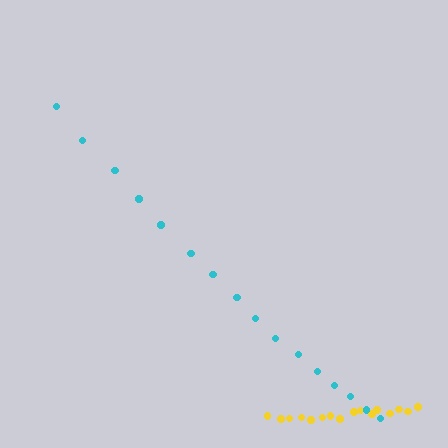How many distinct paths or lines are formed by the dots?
There are 2 distinct paths.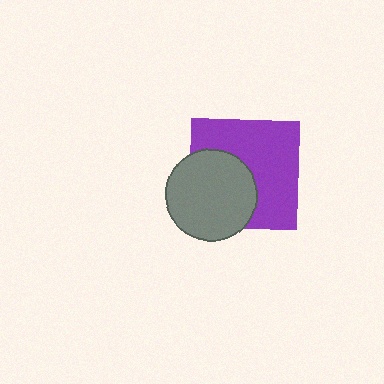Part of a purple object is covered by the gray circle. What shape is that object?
It is a square.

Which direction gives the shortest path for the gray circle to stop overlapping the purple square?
Moving toward the lower-left gives the shortest separation.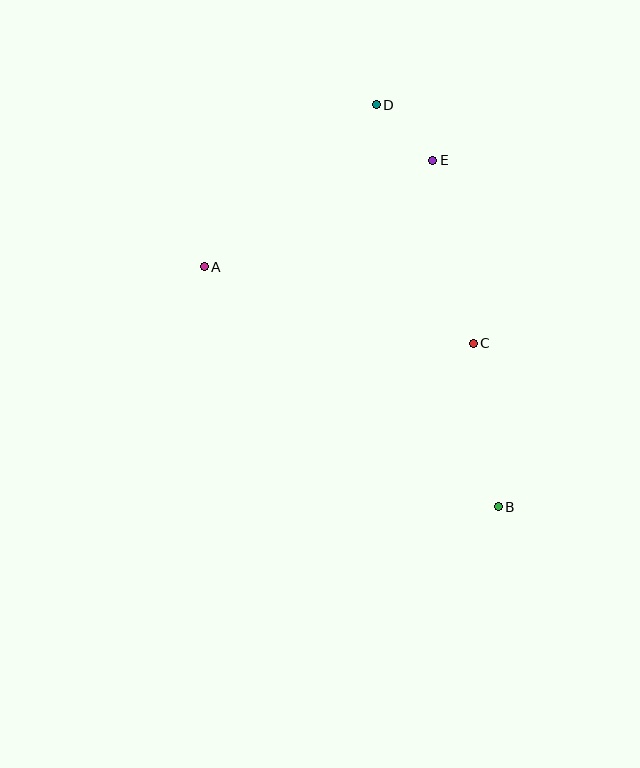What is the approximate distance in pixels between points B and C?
The distance between B and C is approximately 165 pixels.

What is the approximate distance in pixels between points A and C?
The distance between A and C is approximately 279 pixels.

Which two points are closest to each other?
Points D and E are closest to each other.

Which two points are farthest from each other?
Points B and D are farthest from each other.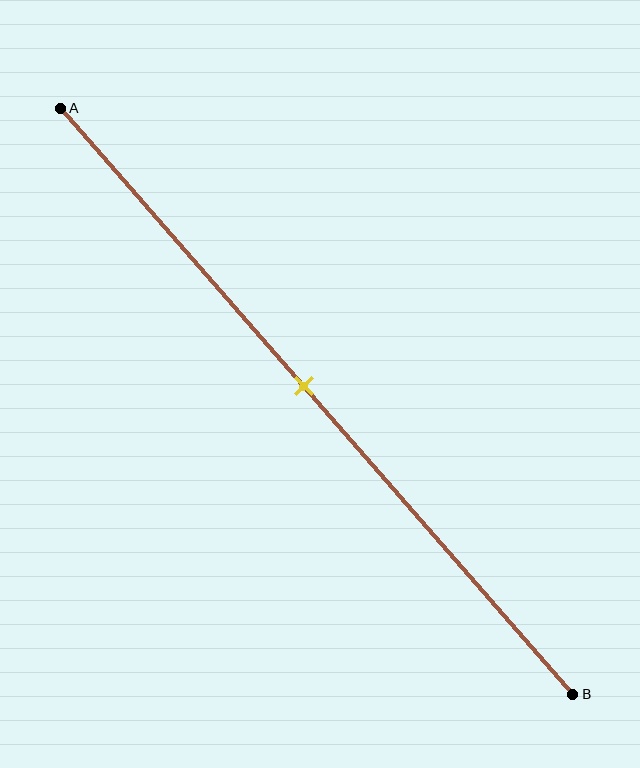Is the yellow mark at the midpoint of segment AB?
Yes, the mark is approximately at the midpoint.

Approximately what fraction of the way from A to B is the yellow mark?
The yellow mark is approximately 45% of the way from A to B.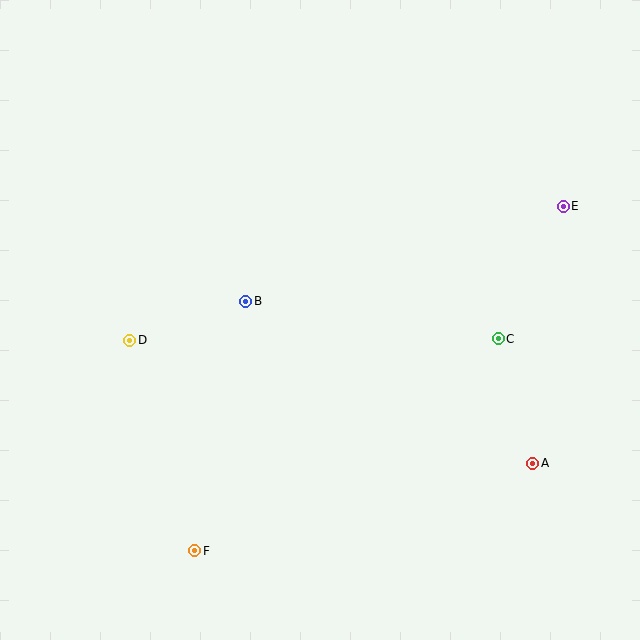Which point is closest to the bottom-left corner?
Point F is closest to the bottom-left corner.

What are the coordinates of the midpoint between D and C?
The midpoint between D and C is at (314, 339).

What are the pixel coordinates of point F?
Point F is at (195, 551).